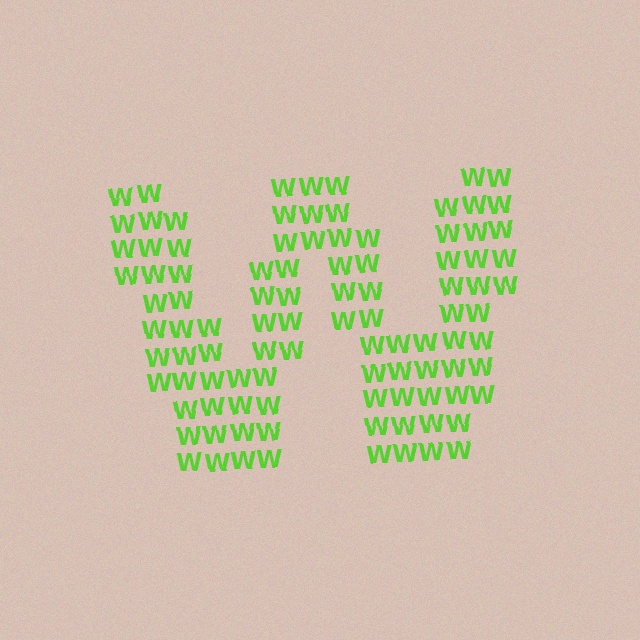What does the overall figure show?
The overall figure shows the letter W.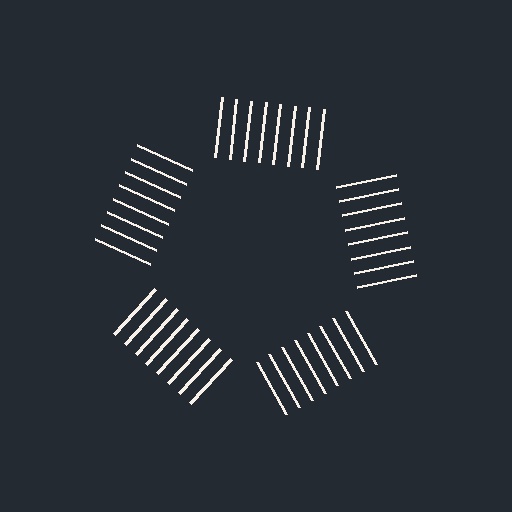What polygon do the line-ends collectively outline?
An illusory pentagon — the line segments terminate on its edges but no continuous stroke is drawn.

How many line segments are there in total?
40 — 8 along each of the 5 edges.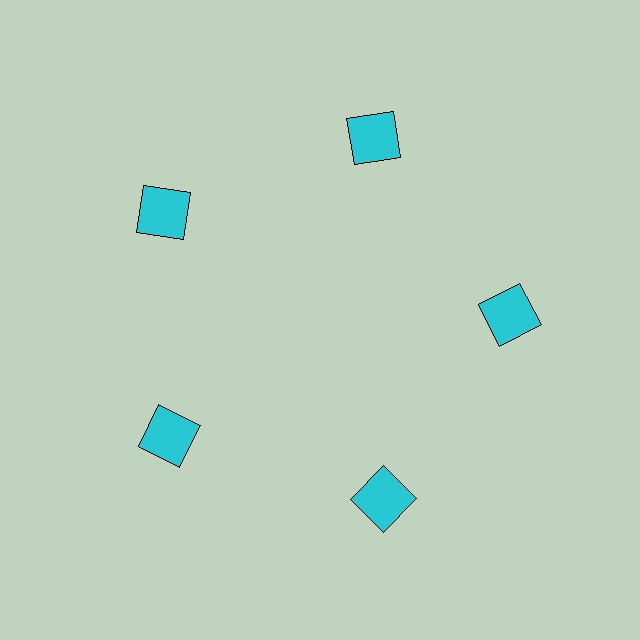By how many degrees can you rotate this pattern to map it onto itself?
The pattern maps onto itself every 72 degrees of rotation.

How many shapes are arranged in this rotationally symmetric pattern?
There are 5 shapes, arranged in 5 groups of 1.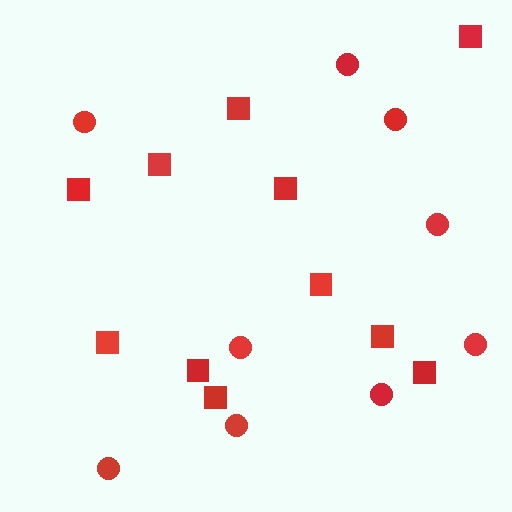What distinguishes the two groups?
There are 2 groups: one group of circles (9) and one group of squares (11).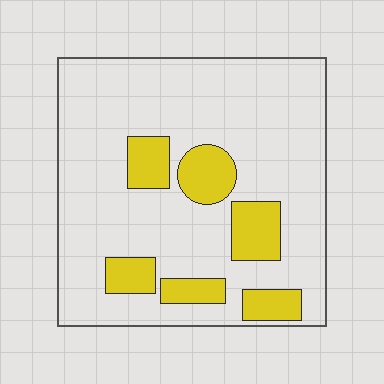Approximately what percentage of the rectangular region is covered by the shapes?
Approximately 20%.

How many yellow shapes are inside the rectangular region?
6.